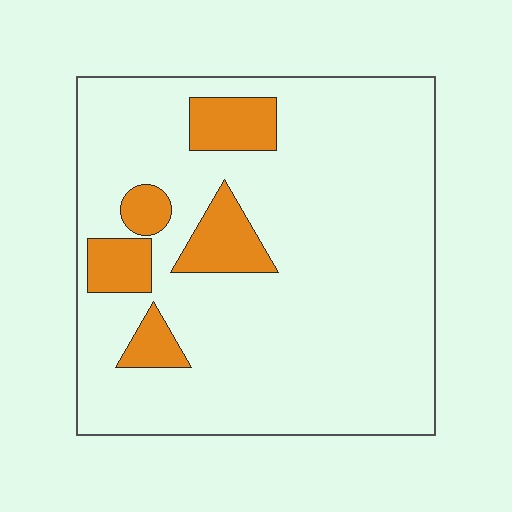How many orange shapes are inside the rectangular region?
5.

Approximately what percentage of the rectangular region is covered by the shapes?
Approximately 15%.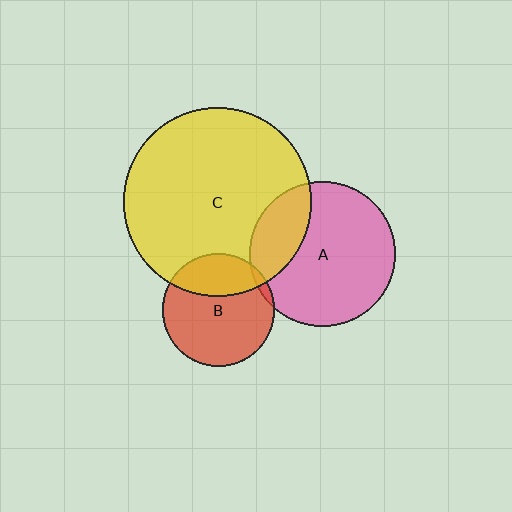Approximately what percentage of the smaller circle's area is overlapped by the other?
Approximately 25%.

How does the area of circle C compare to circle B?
Approximately 2.8 times.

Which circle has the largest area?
Circle C (yellow).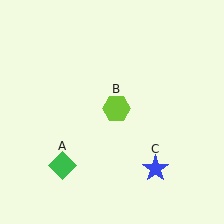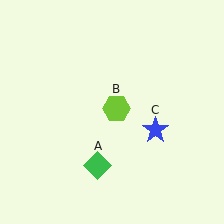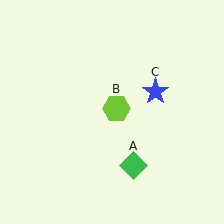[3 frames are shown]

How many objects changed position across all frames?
2 objects changed position: green diamond (object A), blue star (object C).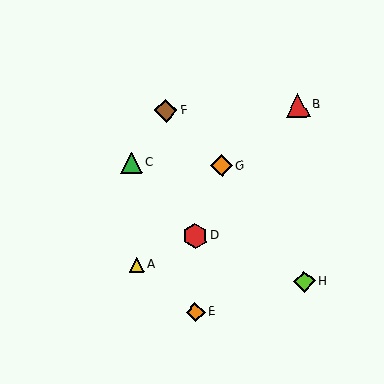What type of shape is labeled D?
Shape D is a red hexagon.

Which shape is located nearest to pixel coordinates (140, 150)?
The green triangle (labeled C) at (132, 163) is nearest to that location.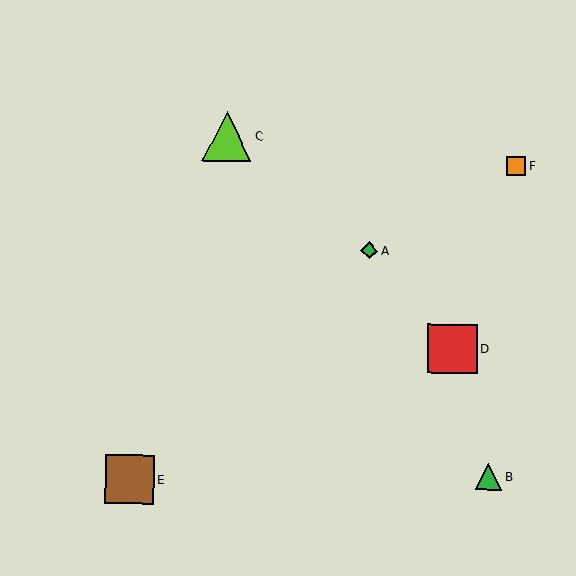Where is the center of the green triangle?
The center of the green triangle is at (488, 477).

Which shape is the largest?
The lime triangle (labeled C) is the largest.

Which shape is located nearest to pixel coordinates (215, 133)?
The lime triangle (labeled C) at (227, 136) is nearest to that location.